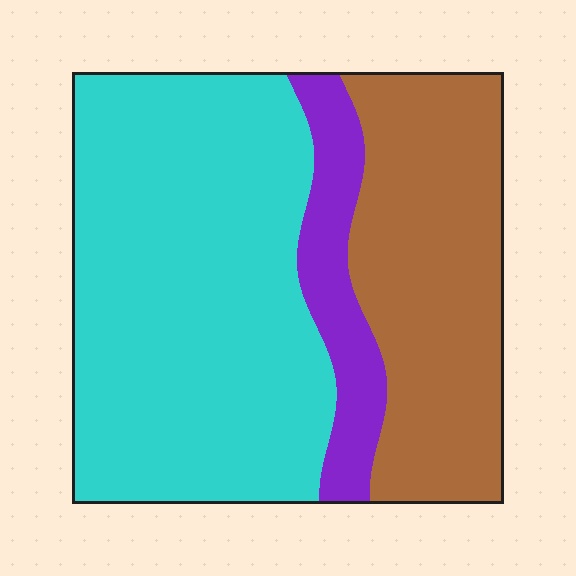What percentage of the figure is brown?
Brown covers around 30% of the figure.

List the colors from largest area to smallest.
From largest to smallest: cyan, brown, purple.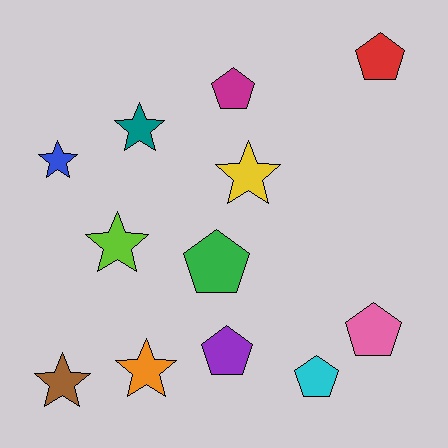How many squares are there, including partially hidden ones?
There are no squares.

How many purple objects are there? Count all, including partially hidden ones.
There is 1 purple object.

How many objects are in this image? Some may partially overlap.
There are 12 objects.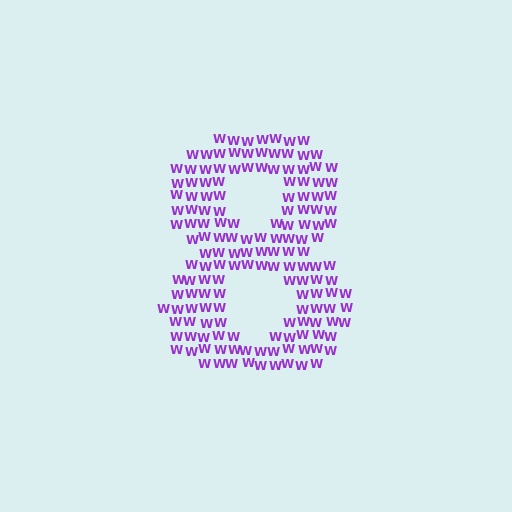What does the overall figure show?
The overall figure shows the digit 8.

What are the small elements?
The small elements are letter W's.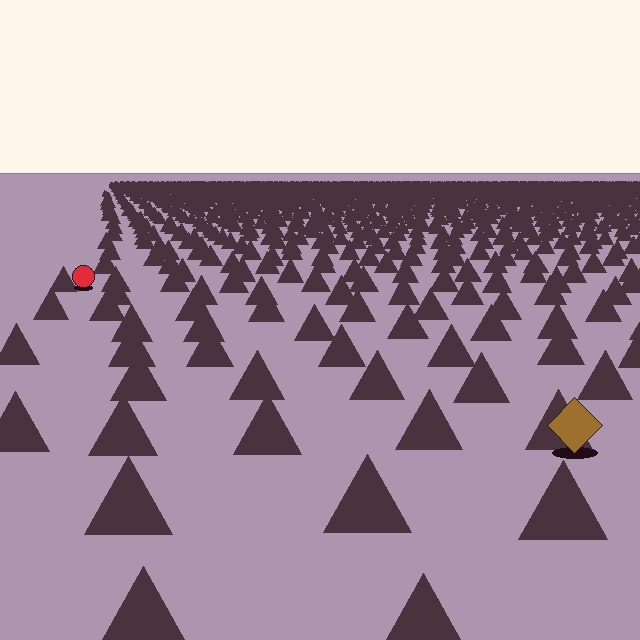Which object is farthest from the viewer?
The red circle is farthest from the viewer. It appears smaller and the ground texture around it is denser.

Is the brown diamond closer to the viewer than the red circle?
Yes. The brown diamond is closer — you can tell from the texture gradient: the ground texture is coarser near it.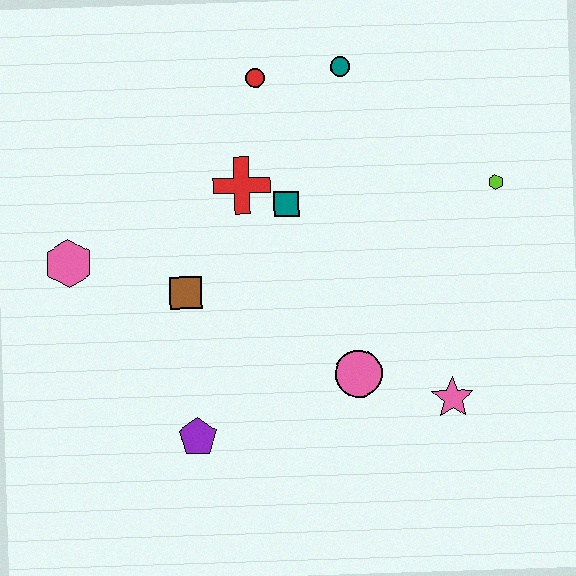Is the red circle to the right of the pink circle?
No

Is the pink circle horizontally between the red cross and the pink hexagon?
No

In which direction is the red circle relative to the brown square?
The red circle is above the brown square.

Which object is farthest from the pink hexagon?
The lime hexagon is farthest from the pink hexagon.